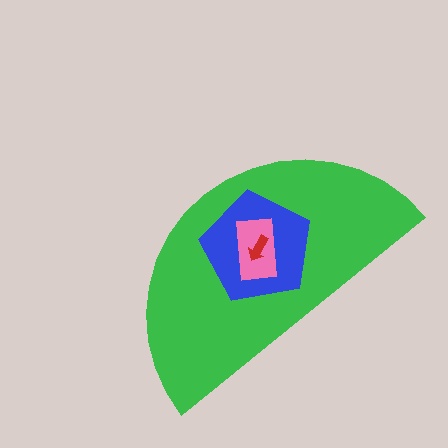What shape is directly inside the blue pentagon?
The pink rectangle.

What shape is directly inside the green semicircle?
The blue pentagon.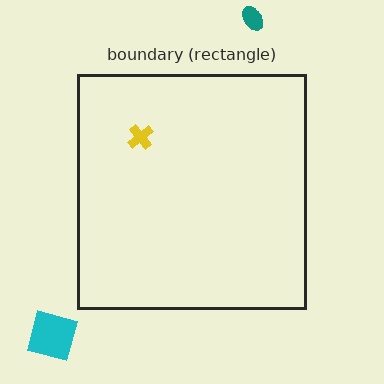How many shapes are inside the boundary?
1 inside, 2 outside.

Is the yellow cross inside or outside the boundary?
Inside.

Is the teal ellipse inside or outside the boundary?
Outside.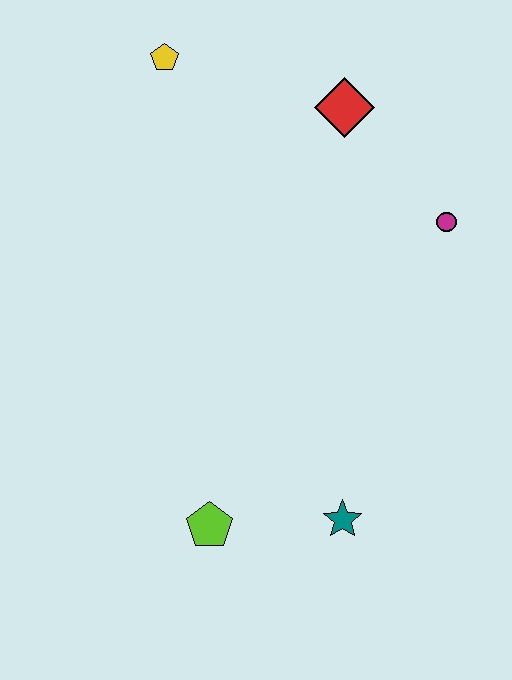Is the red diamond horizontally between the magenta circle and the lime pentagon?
Yes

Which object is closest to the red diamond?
The magenta circle is closest to the red diamond.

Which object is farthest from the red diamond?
The lime pentagon is farthest from the red diamond.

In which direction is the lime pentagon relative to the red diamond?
The lime pentagon is below the red diamond.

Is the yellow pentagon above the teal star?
Yes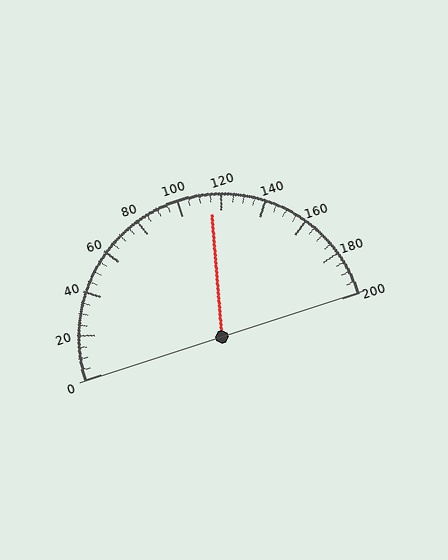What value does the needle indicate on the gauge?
The needle indicates approximately 115.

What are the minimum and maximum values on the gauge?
The gauge ranges from 0 to 200.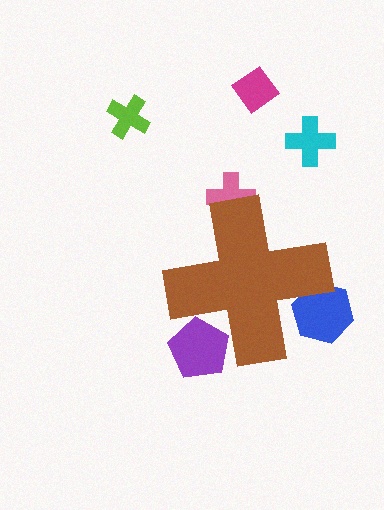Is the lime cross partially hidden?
No, the lime cross is fully visible.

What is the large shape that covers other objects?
A brown cross.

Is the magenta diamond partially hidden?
No, the magenta diamond is fully visible.